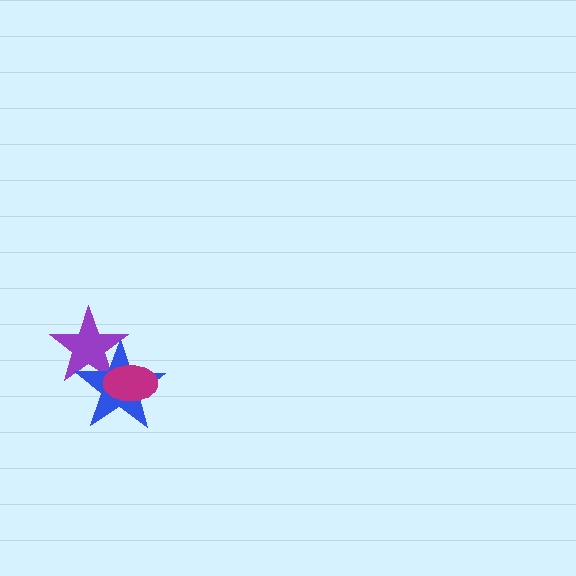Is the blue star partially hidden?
Yes, it is partially covered by another shape.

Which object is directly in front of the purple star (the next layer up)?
The blue star is directly in front of the purple star.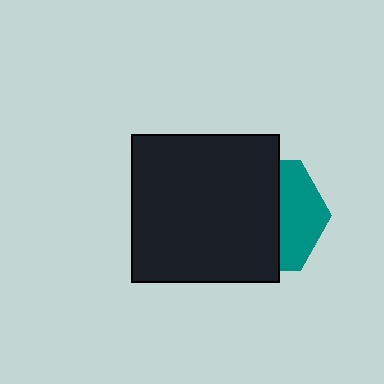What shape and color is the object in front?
The object in front is a black square.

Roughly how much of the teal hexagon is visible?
A small part of it is visible (roughly 38%).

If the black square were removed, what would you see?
You would see the complete teal hexagon.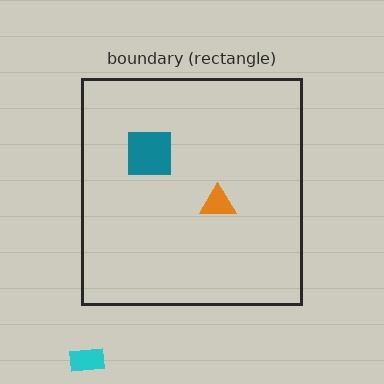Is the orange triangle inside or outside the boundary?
Inside.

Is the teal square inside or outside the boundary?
Inside.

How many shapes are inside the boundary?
2 inside, 1 outside.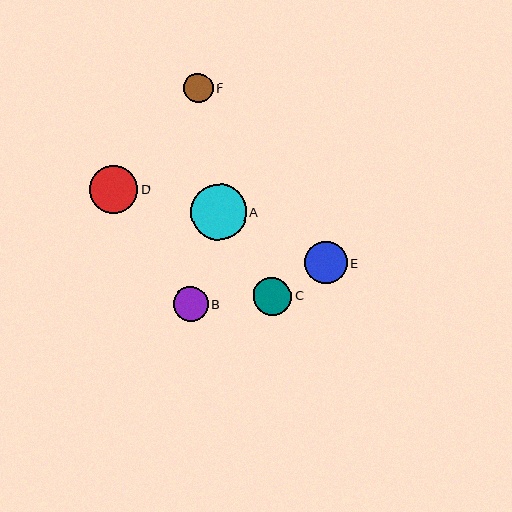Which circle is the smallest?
Circle F is the smallest with a size of approximately 29 pixels.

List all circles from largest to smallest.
From largest to smallest: A, D, E, C, B, F.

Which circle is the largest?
Circle A is the largest with a size of approximately 56 pixels.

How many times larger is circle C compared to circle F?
Circle C is approximately 1.3 times the size of circle F.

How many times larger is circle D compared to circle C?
Circle D is approximately 1.3 times the size of circle C.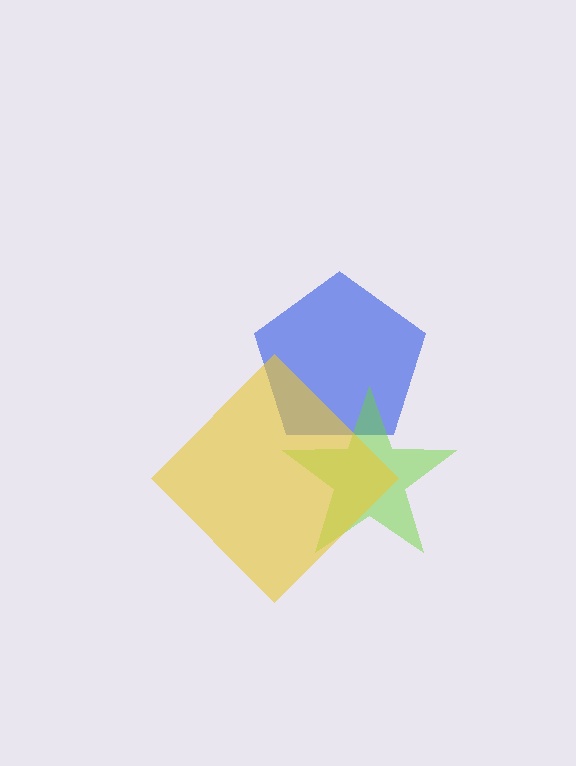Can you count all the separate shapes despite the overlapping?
Yes, there are 3 separate shapes.